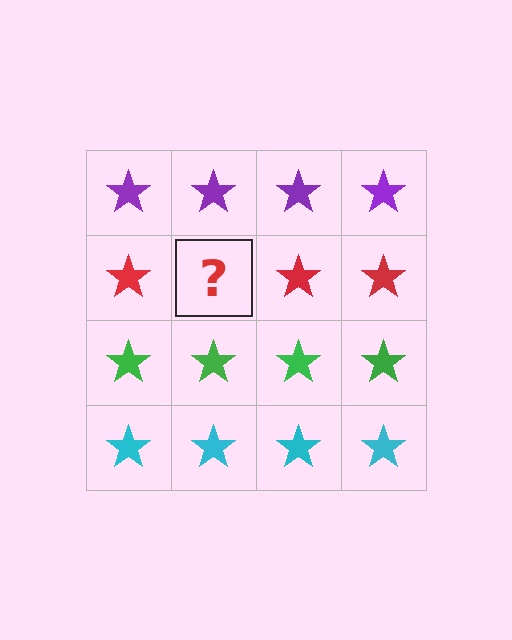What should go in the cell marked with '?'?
The missing cell should contain a red star.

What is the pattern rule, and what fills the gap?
The rule is that each row has a consistent color. The gap should be filled with a red star.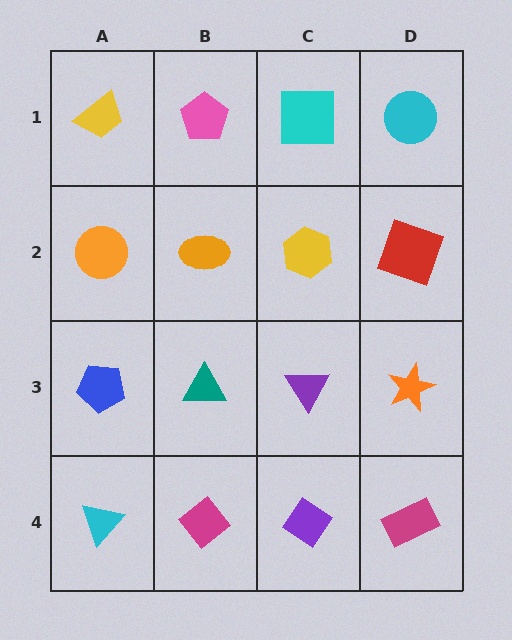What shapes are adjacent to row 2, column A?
A yellow trapezoid (row 1, column A), a blue pentagon (row 3, column A), an orange ellipse (row 2, column B).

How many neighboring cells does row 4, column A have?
2.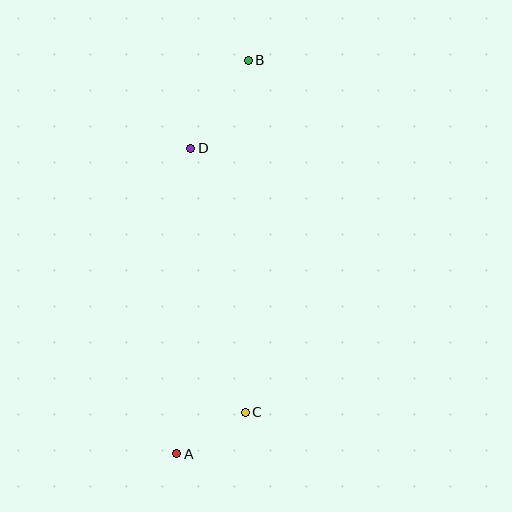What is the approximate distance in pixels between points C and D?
The distance between C and D is approximately 270 pixels.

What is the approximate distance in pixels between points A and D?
The distance between A and D is approximately 306 pixels.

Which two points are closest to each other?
Points A and C are closest to each other.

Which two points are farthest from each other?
Points A and B are farthest from each other.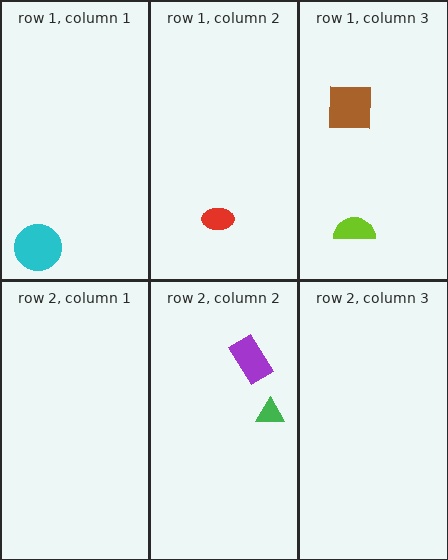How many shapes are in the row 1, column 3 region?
2.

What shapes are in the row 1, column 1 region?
The cyan circle.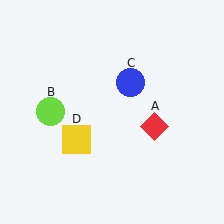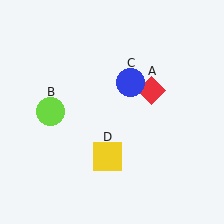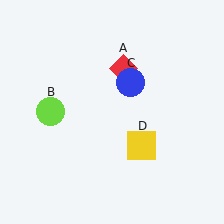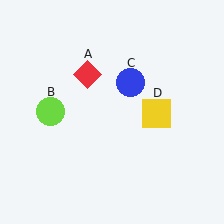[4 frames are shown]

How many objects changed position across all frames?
2 objects changed position: red diamond (object A), yellow square (object D).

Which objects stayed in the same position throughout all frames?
Lime circle (object B) and blue circle (object C) remained stationary.